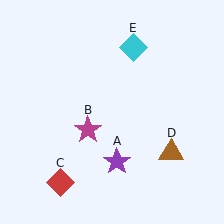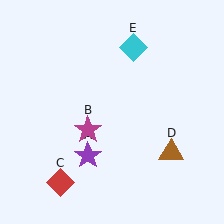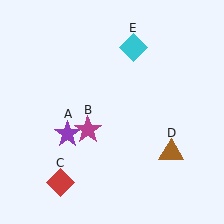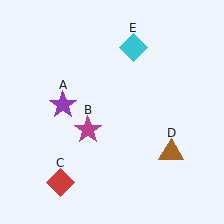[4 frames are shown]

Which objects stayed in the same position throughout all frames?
Magenta star (object B) and red diamond (object C) and brown triangle (object D) and cyan diamond (object E) remained stationary.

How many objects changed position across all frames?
1 object changed position: purple star (object A).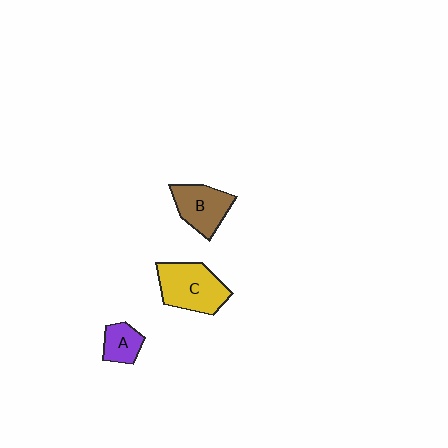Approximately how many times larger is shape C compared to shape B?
Approximately 1.3 times.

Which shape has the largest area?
Shape C (yellow).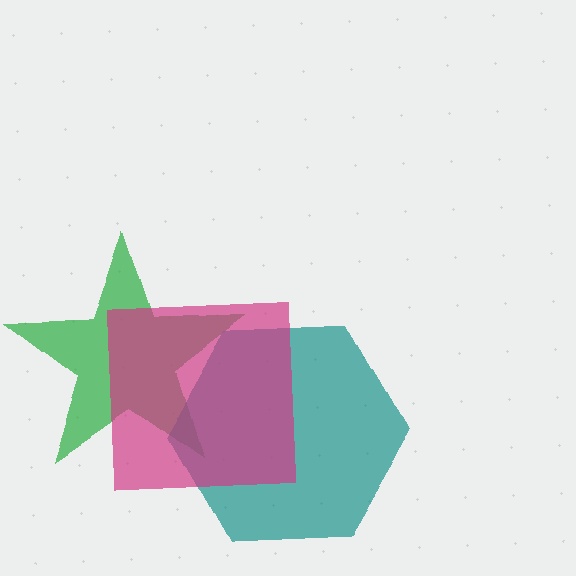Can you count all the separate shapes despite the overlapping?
Yes, there are 3 separate shapes.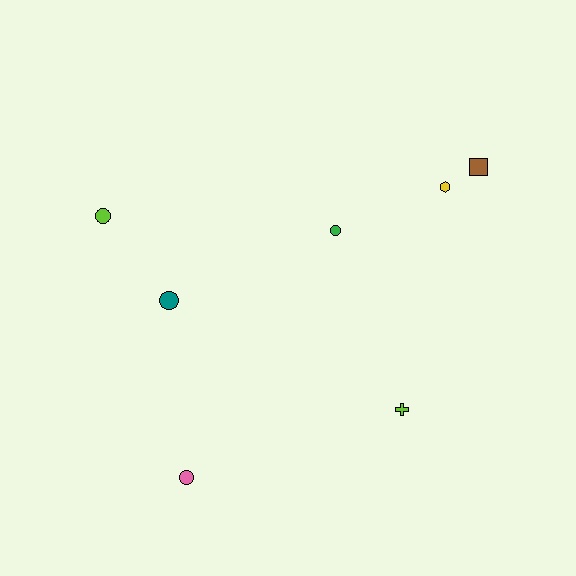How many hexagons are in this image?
There is 1 hexagon.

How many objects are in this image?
There are 7 objects.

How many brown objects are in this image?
There is 1 brown object.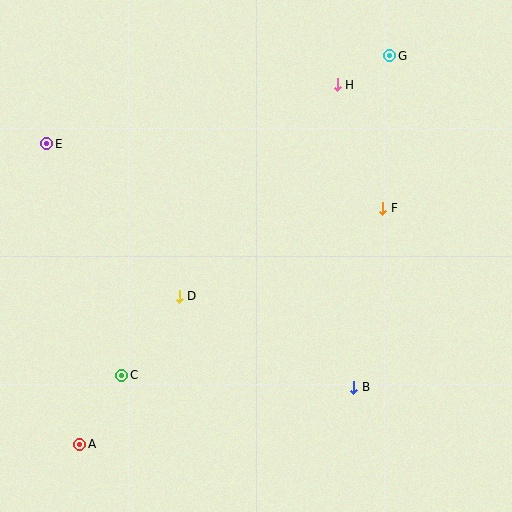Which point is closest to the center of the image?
Point D at (179, 296) is closest to the center.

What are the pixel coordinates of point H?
Point H is at (337, 85).